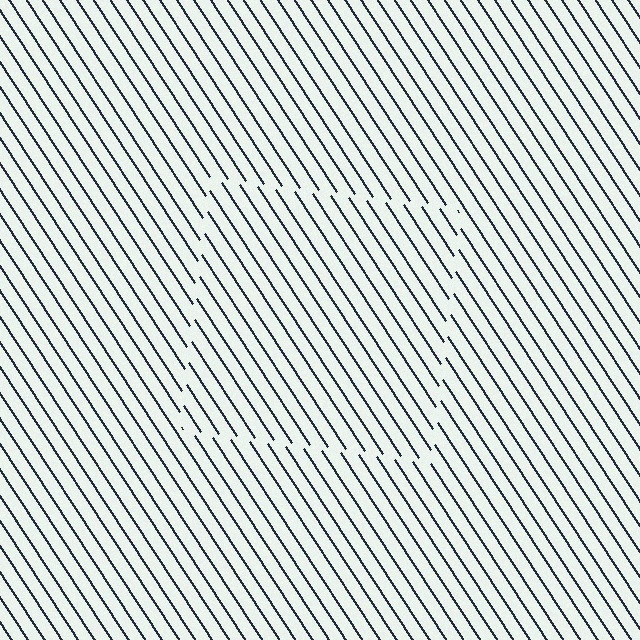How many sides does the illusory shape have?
4 sides — the line-ends trace a square.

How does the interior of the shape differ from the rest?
The interior of the shape contains the same grating, shifted by half a period — the contour is defined by the phase discontinuity where line-ends from the inner and outer gratings abut.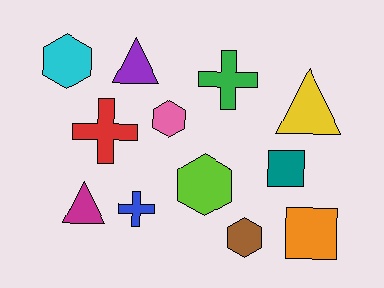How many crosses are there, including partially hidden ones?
There are 3 crosses.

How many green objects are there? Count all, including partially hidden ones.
There is 1 green object.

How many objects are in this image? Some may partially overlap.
There are 12 objects.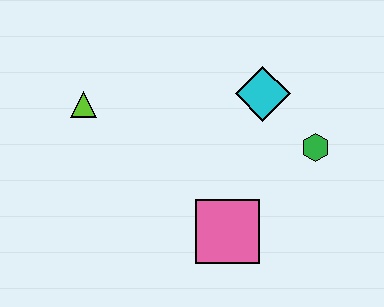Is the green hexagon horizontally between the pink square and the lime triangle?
No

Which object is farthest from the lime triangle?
The green hexagon is farthest from the lime triangle.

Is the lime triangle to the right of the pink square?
No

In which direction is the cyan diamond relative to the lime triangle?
The cyan diamond is to the right of the lime triangle.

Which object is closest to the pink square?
The green hexagon is closest to the pink square.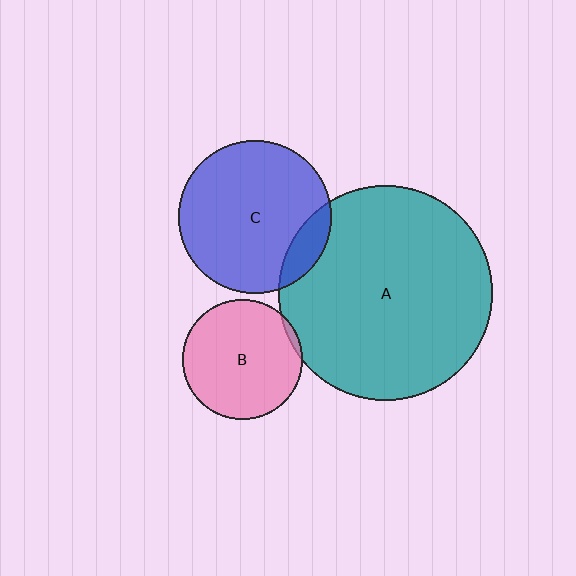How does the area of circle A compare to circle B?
Approximately 3.2 times.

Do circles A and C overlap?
Yes.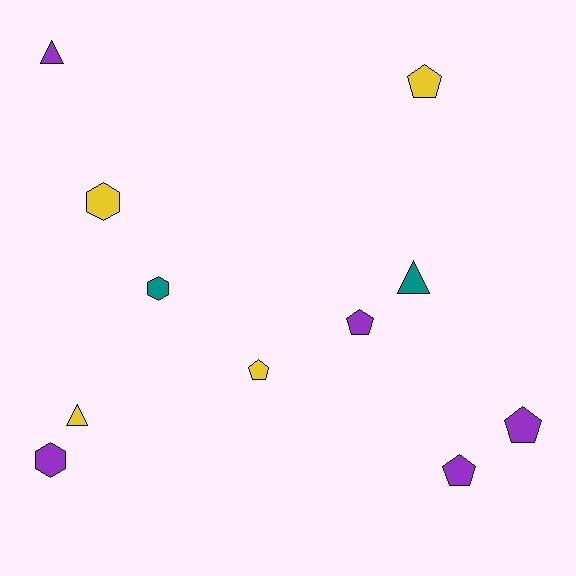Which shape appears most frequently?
Pentagon, with 5 objects.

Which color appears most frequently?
Purple, with 5 objects.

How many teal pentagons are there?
There are no teal pentagons.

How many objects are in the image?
There are 11 objects.